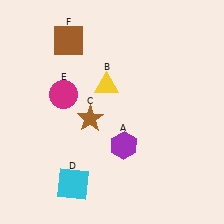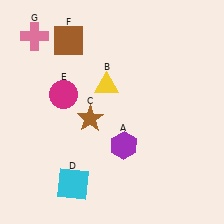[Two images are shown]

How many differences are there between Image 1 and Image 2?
There is 1 difference between the two images.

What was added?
A pink cross (G) was added in Image 2.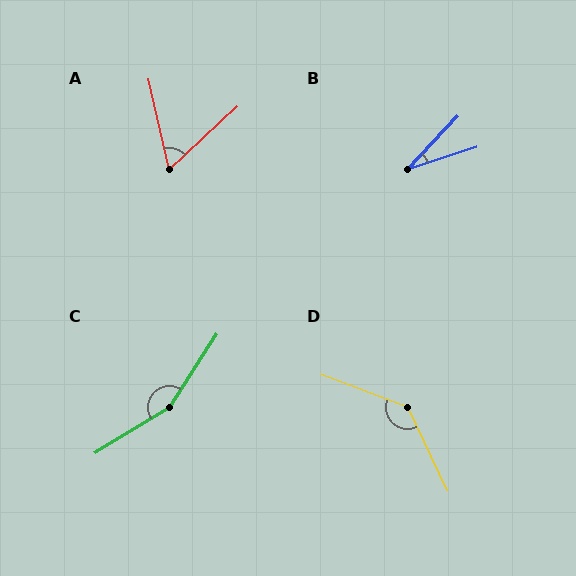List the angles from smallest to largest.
B (28°), A (60°), D (136°), C (154°).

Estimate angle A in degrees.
Approximately 60 degrees.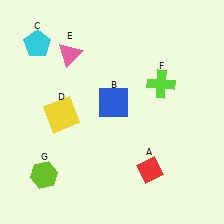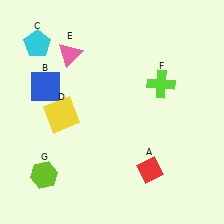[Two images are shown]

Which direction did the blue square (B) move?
The blue square (B) moved left.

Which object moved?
The blue square (B) moved left.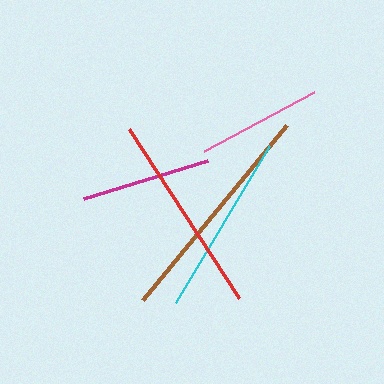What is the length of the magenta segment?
The magenta segment is approximately 130 pixels long.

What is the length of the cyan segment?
The cyan segment is approximately 182 pixels long.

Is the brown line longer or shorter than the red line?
The brown line is longer than the red line.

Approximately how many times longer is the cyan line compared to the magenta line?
The cyan line is approximately 1.4 times the length of the magenta line.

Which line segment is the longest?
The brown line is the longest at approximately 227 pixels.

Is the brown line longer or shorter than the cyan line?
The brown line is longer than the cyan line.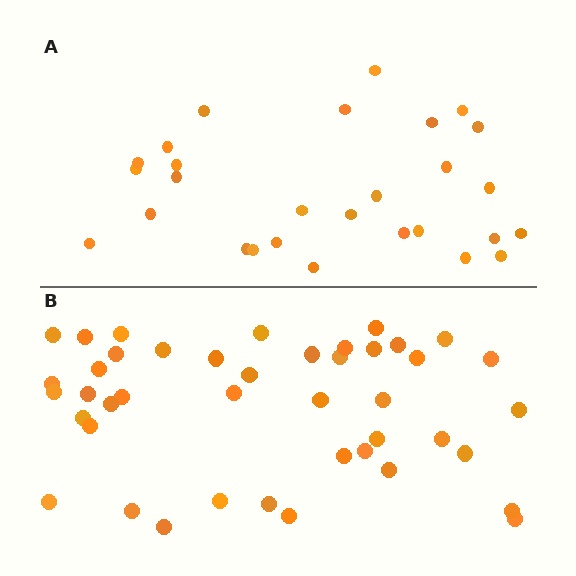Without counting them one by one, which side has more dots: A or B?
Region B (the bottom region) has more dots.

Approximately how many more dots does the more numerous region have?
Region B has approximately 15 more dots than region A.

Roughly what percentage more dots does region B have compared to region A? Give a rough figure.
About 55% more.